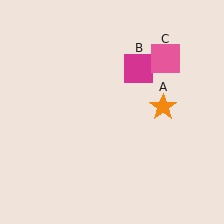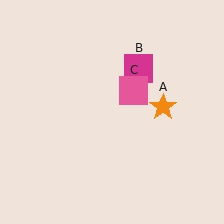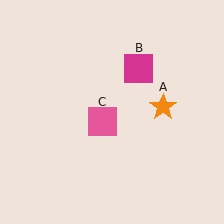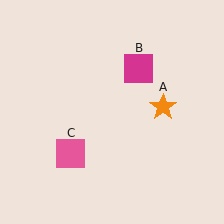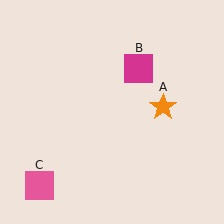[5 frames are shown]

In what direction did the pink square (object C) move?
The pink square (object C) moved down and to the left.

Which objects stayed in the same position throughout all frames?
Orange star (object A) and magenta square (object B) remained stationary.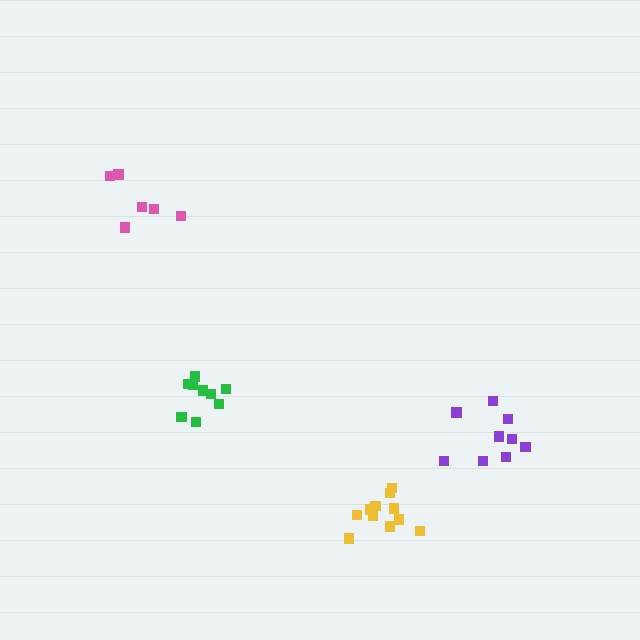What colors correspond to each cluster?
The clusters are colored: pink, purple, green, yellow.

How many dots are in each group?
Group 1: 6 dots, Group 2: 9 dots, Group 3: 9 dots, Group 4: 11 dots (35 total).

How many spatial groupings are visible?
There are 4 spatial groupings.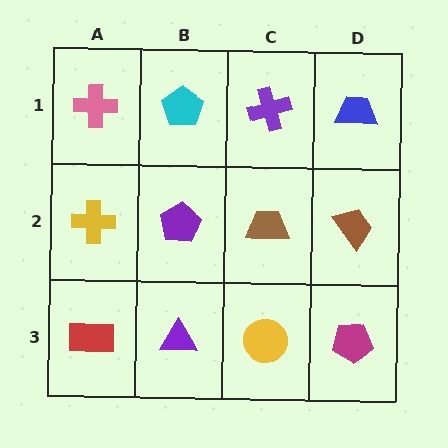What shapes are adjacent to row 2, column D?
A blue trapezoid (row 1, column D), a magenta pentagon (row 3, column D), a brown trapezoid (row 2, column C).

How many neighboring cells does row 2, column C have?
4.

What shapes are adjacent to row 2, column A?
A pink cross (row 1, column A), a red rectangle (row 3, column A), a purple pentagon (row 2, column B).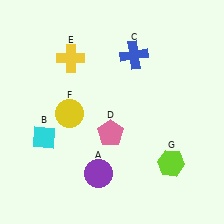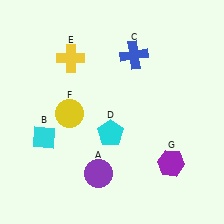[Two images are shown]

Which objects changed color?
D changed from pink to cyan. G changed from lime to purple.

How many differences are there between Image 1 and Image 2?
There are 2 differences between the two images.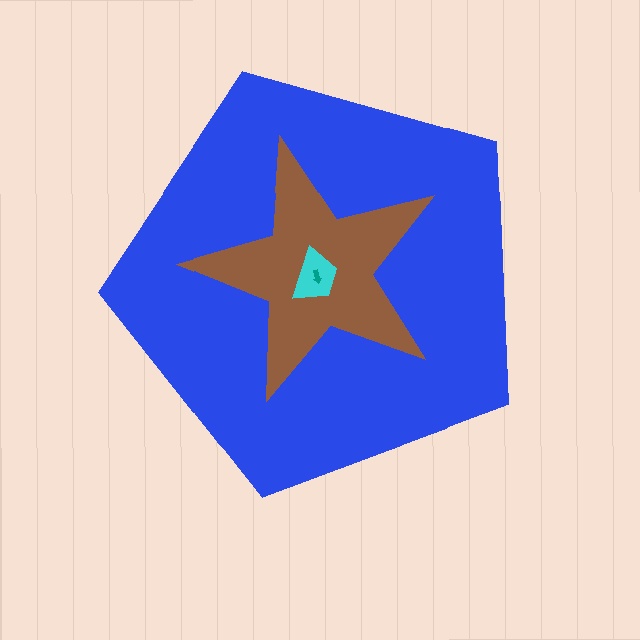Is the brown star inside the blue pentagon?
Yes.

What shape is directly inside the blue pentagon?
The brown star.